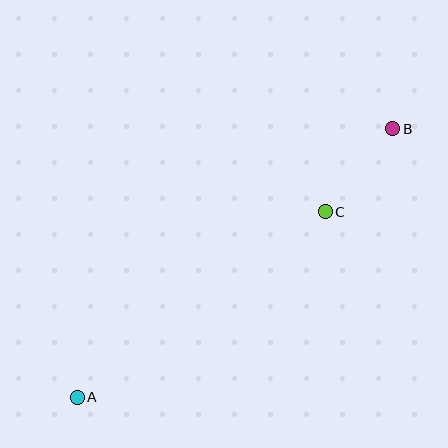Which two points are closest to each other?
Points B and C are closest to each other.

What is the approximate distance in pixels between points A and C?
The distance between A and C is approximately 310 pixels.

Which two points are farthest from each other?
Points A and B are farthest from each other.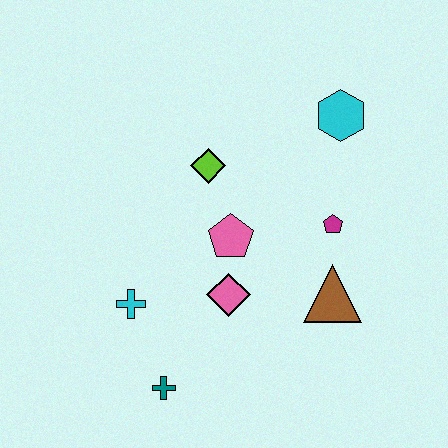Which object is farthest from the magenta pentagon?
The teal cross is farthest from the magenta pentagon.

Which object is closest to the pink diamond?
The pink pentagon is closest to the pink diamond.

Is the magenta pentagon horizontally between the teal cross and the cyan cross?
No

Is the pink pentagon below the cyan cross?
No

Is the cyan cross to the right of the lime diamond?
No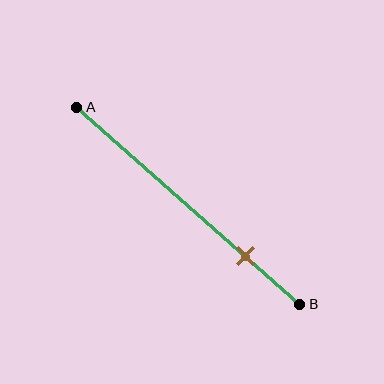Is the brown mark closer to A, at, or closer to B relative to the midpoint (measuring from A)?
The brown mark is closer to point B than the midpoint of segment AB.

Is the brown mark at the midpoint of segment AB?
No, the mark is at about 75% from A, not at the 50% midpoint.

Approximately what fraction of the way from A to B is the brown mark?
The brown mark is approximately 75% of the way from A to B.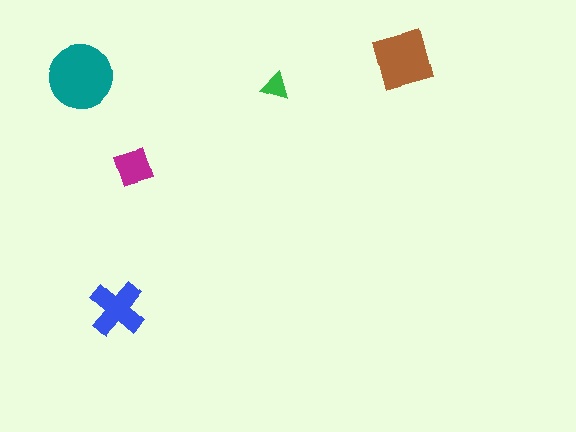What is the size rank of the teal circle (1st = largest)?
1st.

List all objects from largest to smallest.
The teal circle, the brown diamond, the blue cross, the magenta square, the green triangle.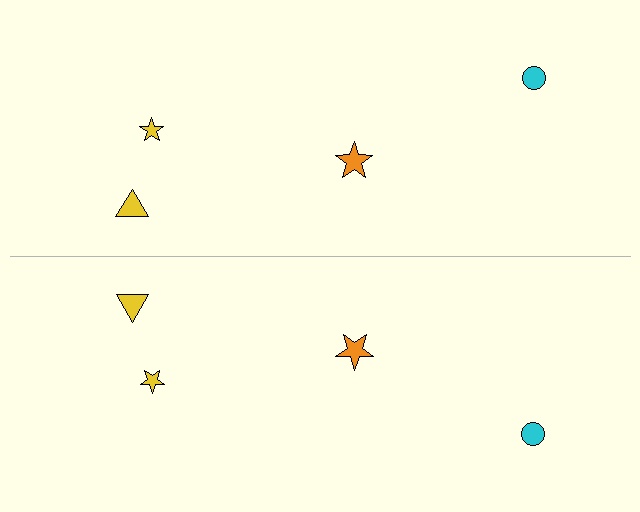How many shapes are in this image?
There are 8 shapes in this image.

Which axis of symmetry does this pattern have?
The pattern has a horizontal axis of symmetry running through the center of the image.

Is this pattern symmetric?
Yes, this pattern has bilateral (reflection) symmetry.